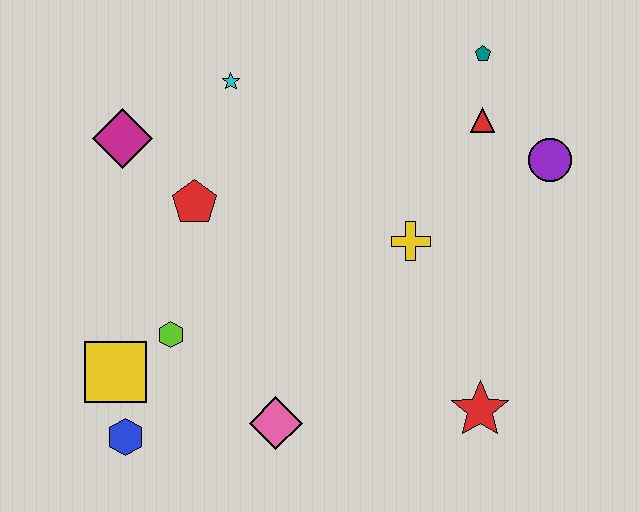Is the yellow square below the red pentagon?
Yes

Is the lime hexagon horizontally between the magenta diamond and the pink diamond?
Yes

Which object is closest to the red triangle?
The teal pentagon is closest to the red triangle.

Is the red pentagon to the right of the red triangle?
No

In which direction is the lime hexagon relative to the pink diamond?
The lime hexagon is to the left of the pink diamond.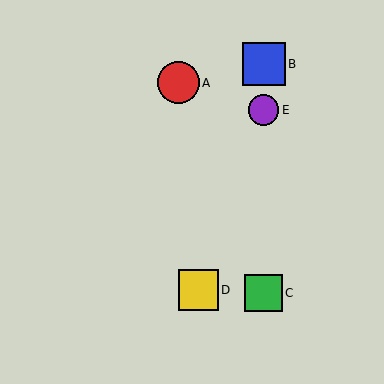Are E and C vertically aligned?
Yes, both are at x≈264.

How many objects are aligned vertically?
3 objects (B, C, E) are aligned vertically.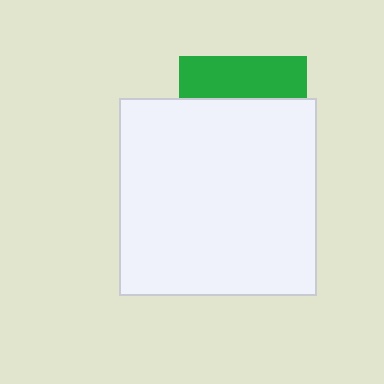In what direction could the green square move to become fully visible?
The green square could move up. That would shift it out from behind the white square entirely.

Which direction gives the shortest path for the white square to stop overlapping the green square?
Moving down gives the shortest separation.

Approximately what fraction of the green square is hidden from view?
Roughly 67% of the green square is hidden behind the white square.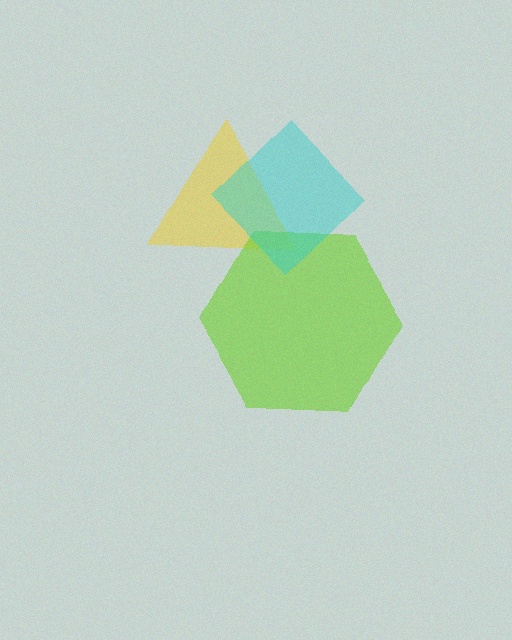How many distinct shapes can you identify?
There are 3 distinct shapes: a yellow triangle, a lime hexagon, a cyan diamond.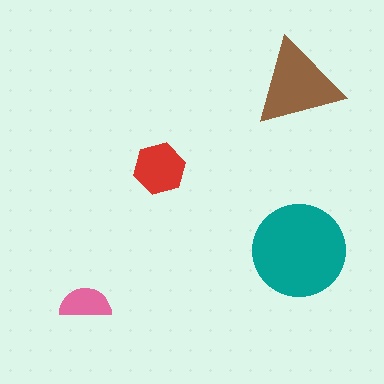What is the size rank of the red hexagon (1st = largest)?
3rd.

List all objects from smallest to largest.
The pink semicircle, the red hexagon, the brown triangle, the teal circle.